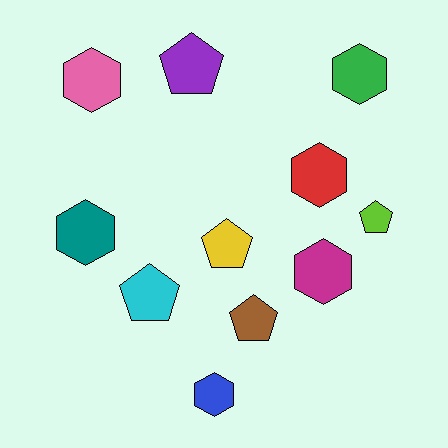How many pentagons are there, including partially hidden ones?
There are 5 pentagons.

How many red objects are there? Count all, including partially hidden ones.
There is 1 red object.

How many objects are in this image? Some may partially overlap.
There are 11 objects.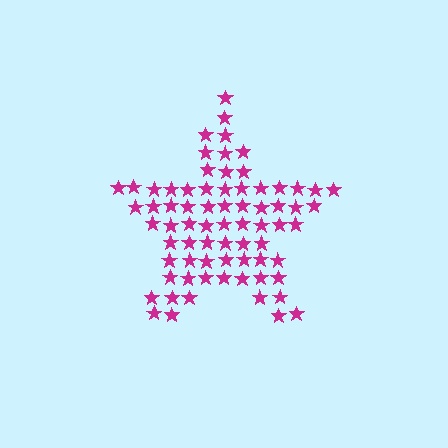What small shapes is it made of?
It is made of small stars.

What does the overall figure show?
The overall figure shows a star.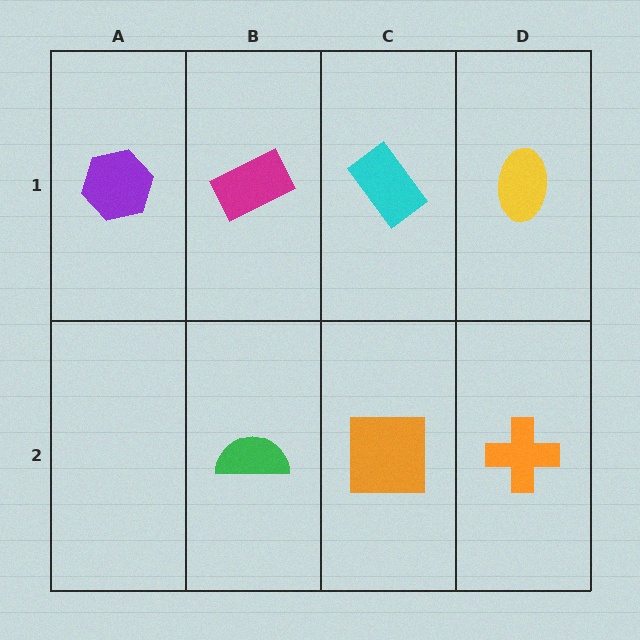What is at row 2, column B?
A green semicircle.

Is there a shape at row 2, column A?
No, that cell is empty.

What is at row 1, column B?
A magenta rectangle.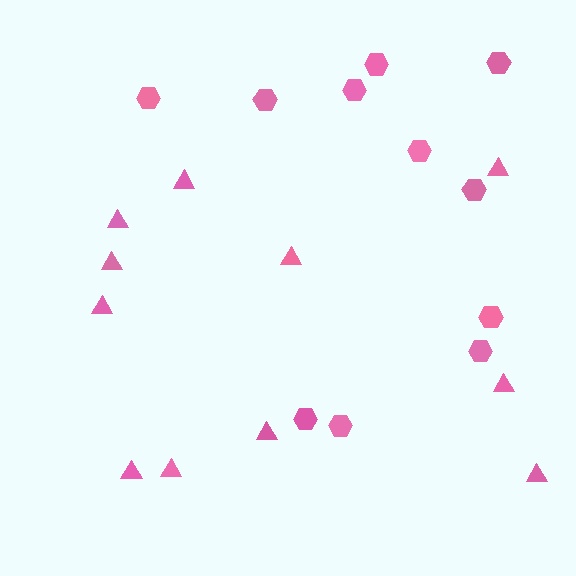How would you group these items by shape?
There are 2 groups: one group of triangles (11) and one group of hexagons (11).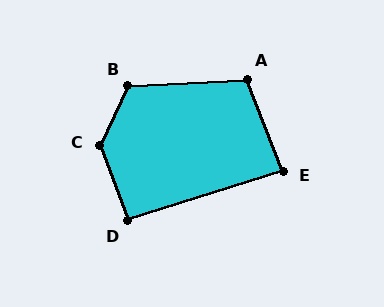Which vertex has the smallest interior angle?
E, at approximately 87 degrees.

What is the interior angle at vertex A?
Approximately 108 degrees (obtuse).